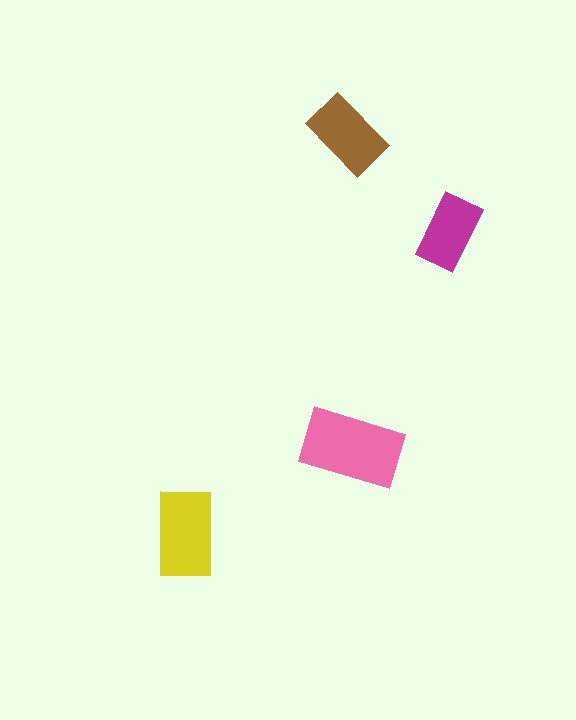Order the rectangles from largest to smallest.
the pink one, the yellow one, the brown one, the magenta one.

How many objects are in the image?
There are 4 objects in the image.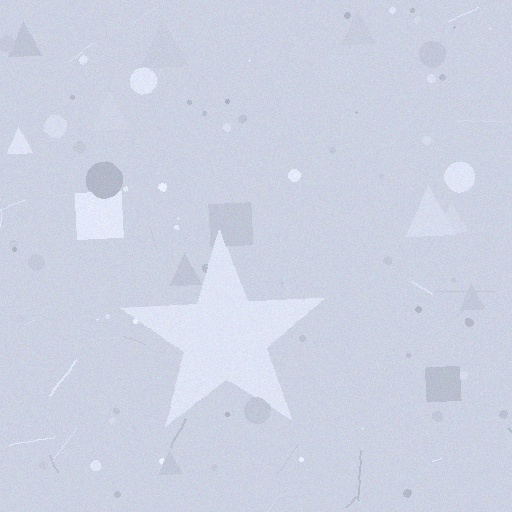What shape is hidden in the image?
A star is hidden in the image.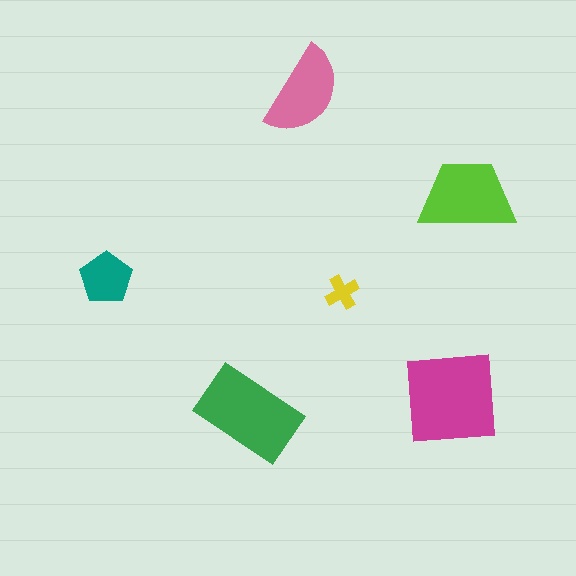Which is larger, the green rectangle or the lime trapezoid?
The green rectangle.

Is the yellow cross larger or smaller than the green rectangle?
Smaller.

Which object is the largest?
The magenta square.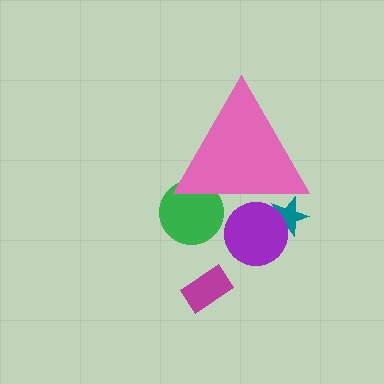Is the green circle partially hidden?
Yes, the green circle is partially hidden behind the pink triangle.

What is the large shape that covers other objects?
A pink triangle.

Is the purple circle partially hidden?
Yes, the purple circle is partially hidden behind the pink triangle.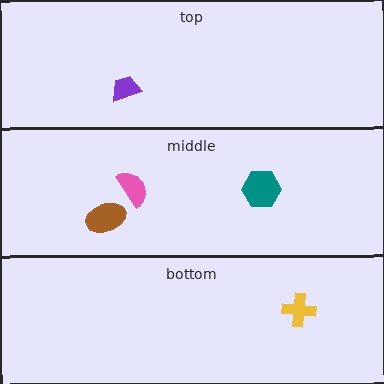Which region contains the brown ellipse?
The middle region.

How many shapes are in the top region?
1.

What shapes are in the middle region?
The pink semicircle, the brown ellipse, the teal hexagon.